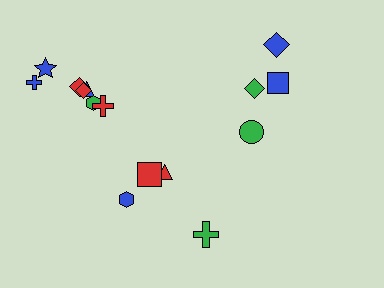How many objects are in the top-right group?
There are 4 objects.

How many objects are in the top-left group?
There are 7 objects.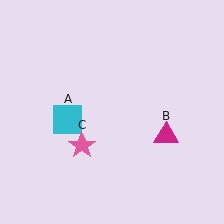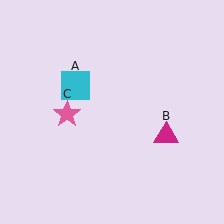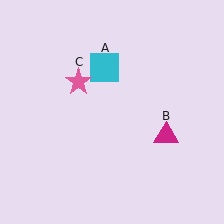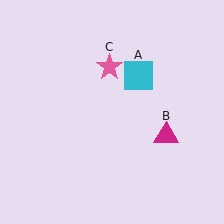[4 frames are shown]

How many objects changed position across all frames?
2 objects changed position: cyan square (object A), pink star (object C).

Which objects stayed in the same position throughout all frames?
Magenta triangle (object B) remained stationary.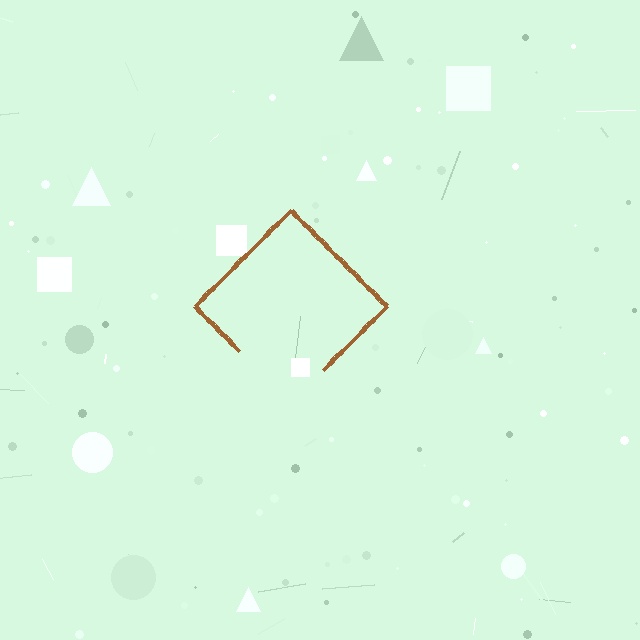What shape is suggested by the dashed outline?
The dashed outline suggests a diamond.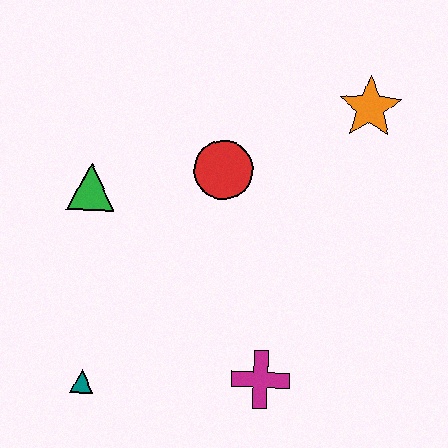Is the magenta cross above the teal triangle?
Yes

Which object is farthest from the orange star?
The teal triangle is farthest from the orange star.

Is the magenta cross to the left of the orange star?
Yes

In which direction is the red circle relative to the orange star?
The red circle is to the left of the orange star.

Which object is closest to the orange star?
The red circle is closest to the orange star.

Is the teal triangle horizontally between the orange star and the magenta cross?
No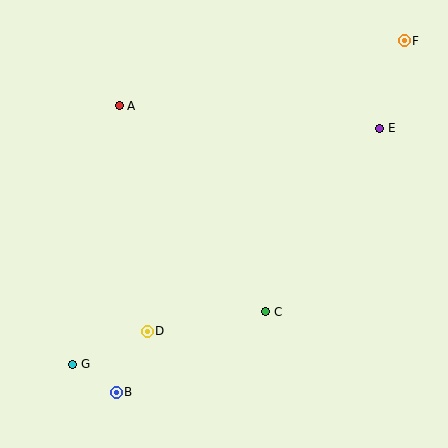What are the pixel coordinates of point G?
Point G is at (73, 364).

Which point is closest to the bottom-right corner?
Point C is closest to the bottom-right corner.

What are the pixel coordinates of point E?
Point E is at (380, 128).